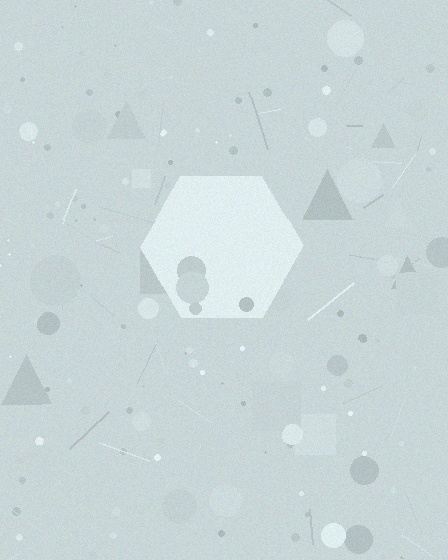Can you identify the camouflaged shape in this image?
The camouflaged shape is a hexagon.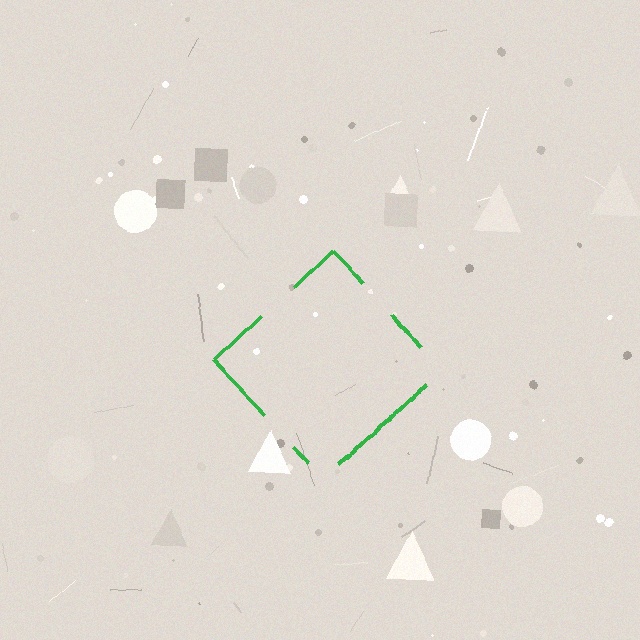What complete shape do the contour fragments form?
The contour fragments form a diamond.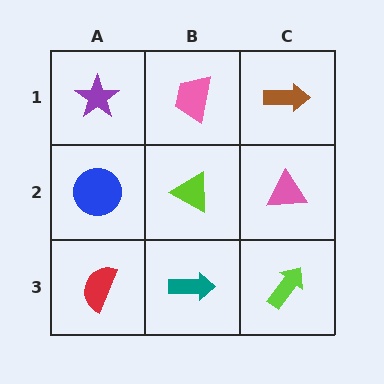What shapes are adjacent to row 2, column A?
A purple star (row 1, column A), a red semicircle (row 3, column A), a lime triangle (row 2, column B).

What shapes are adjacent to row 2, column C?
A brown arrow (row 1, column C), a lime arrow (row 3, column C), a lime triangle (row 2, column B).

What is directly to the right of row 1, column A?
A pink trapezoid.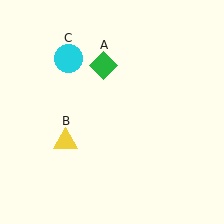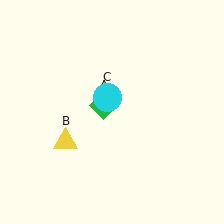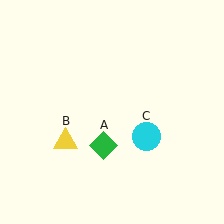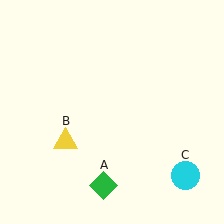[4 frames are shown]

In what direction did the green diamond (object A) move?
The green diamond (object A) moved down.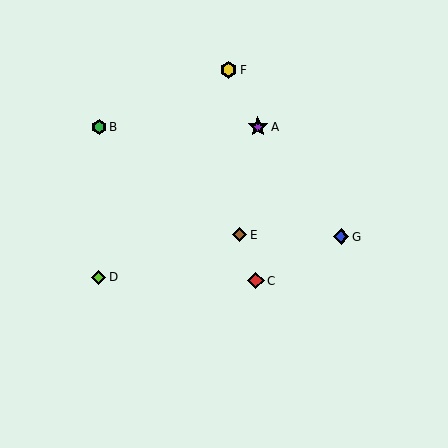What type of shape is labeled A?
Shape A is a purple star.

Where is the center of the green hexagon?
The center of the green hexagon is at (99, 127).